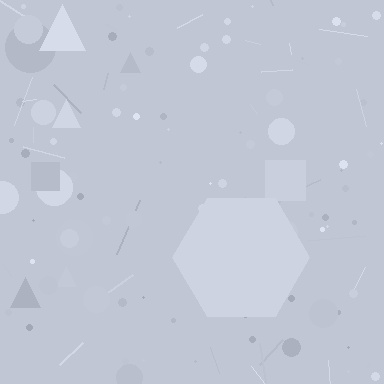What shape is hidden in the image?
A hexagon is hidden in the image.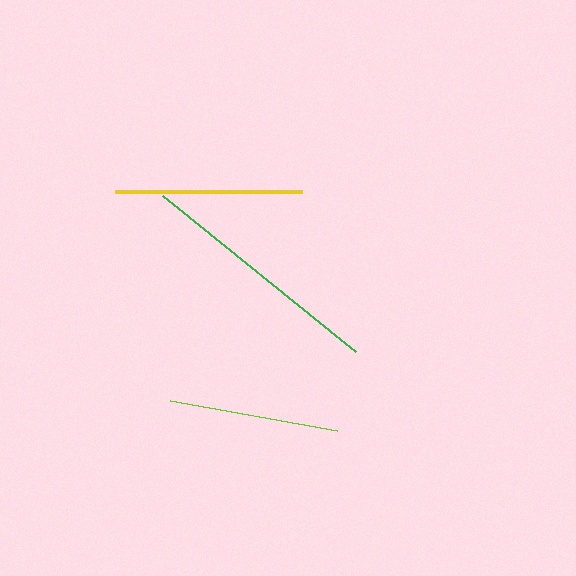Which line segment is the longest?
The green line is the longest at approximately 248 pixels.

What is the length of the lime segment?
The lime segment is approximately 170 pixels long.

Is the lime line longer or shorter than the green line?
The green line is longer than the lime line.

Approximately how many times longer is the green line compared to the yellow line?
The green line is approximately 1.3 times the length of the yellow line.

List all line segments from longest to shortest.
From longest to shortest: green, yellow, lime.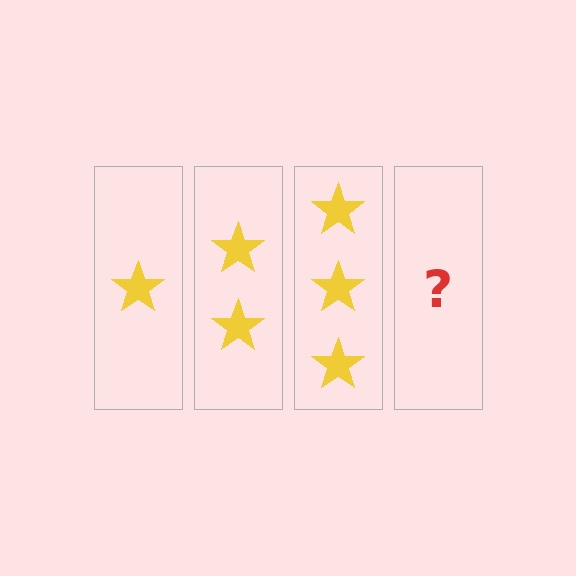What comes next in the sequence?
The next element should be 4 stars.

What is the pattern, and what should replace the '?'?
The pattern is that each step adds one more star. The '?' should be 4 stars.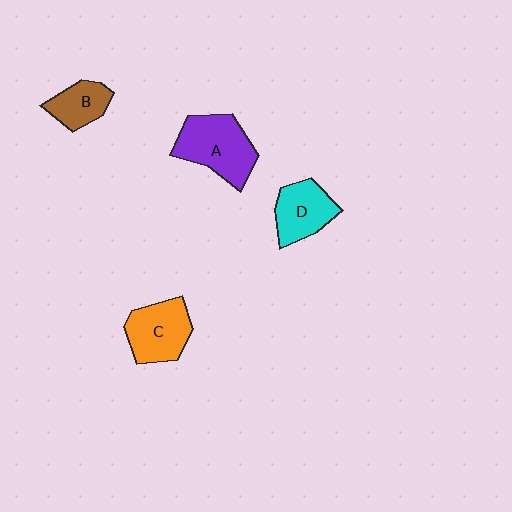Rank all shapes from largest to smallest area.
From largest to smallest: A (purple), C (orange), D (cyan), B (brown).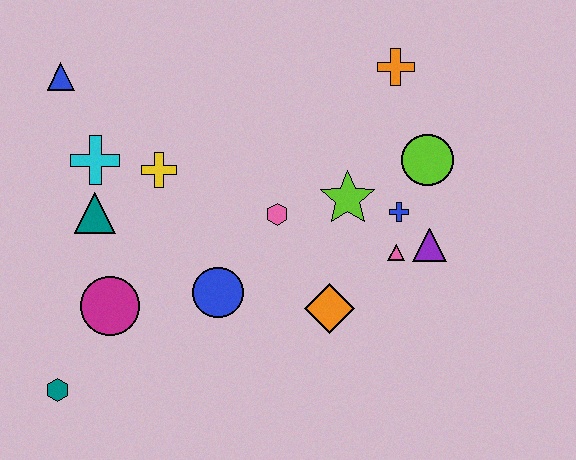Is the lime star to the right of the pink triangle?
No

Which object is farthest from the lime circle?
The teal hexagon is farthest from the lime circle.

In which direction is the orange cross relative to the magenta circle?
The orange cross is to the right of the magenta circle.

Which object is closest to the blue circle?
The pink hexagon is closest to the blue circle.